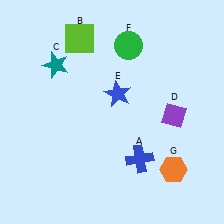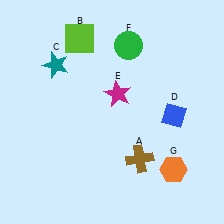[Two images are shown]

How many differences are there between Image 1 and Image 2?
There are 3 differences between the two images.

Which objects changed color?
A changed from blue to brown. D changed from purple to blue. E changed from blue to magenta.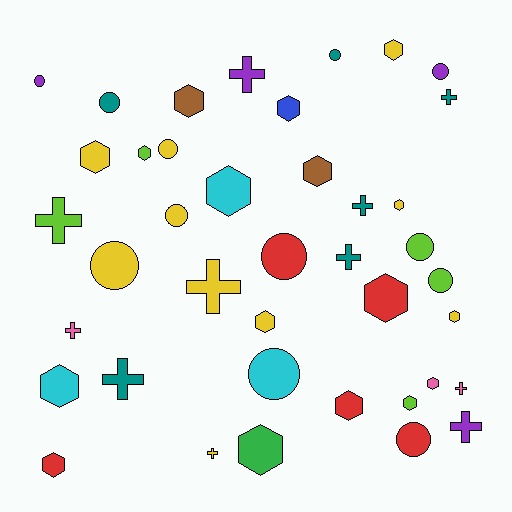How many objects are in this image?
There are 40 objects.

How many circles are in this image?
There are 12 circles.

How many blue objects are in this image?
There is 1 blue object.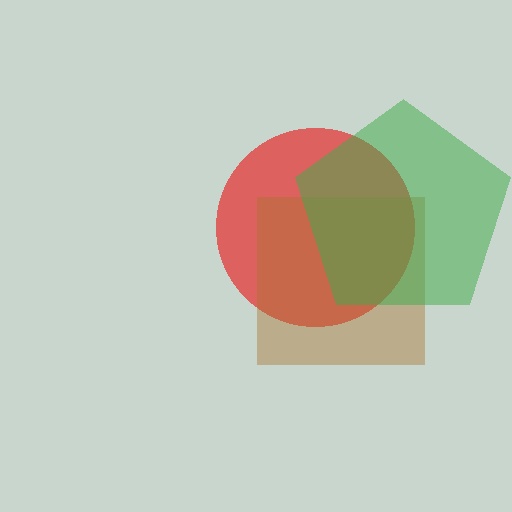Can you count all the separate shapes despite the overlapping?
Yes, there are 3 separate shapes.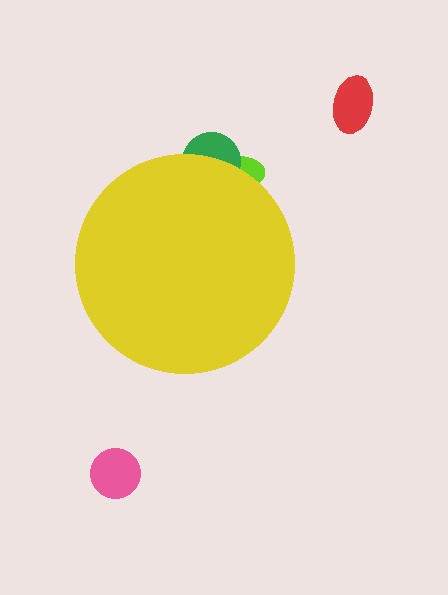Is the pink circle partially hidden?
No, the pink circle is fully visible.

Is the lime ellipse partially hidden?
Yes, the lime ellipse is partially hidden behind the yellow circle.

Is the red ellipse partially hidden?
No, the red ellipse is fully visible.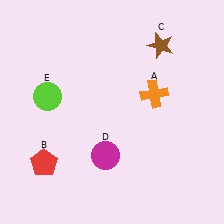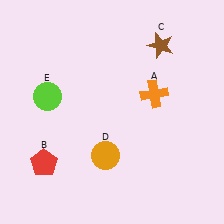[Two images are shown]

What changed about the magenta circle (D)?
In Image 1, D is magenta. In Image 2, it changed to orange.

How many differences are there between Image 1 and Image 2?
There is 1 difference between the two images.